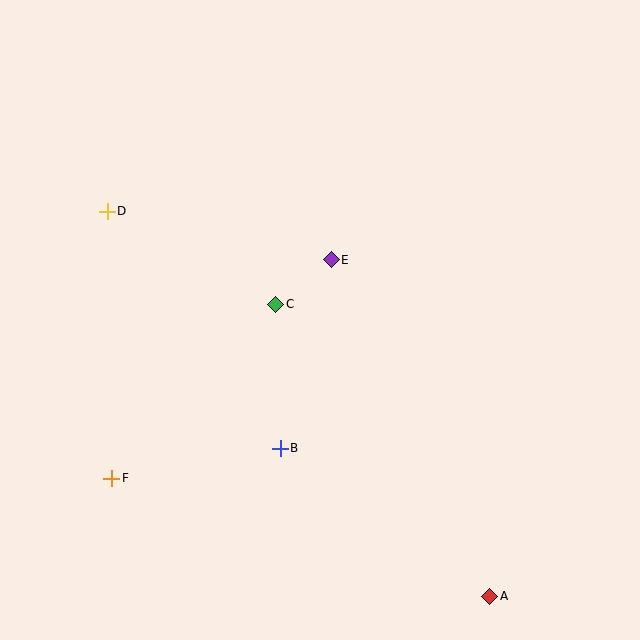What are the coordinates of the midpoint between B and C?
The midpoint between B and C is at (278, 376).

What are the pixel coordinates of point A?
Point A is at (490, 596).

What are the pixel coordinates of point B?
Point B is at (280, 448).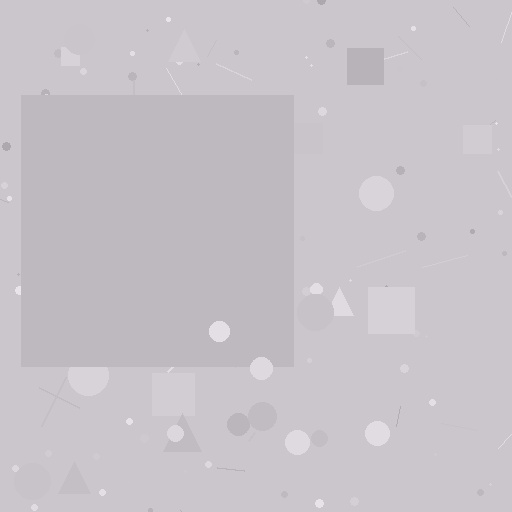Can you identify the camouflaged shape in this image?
The camouflaged shape is a square.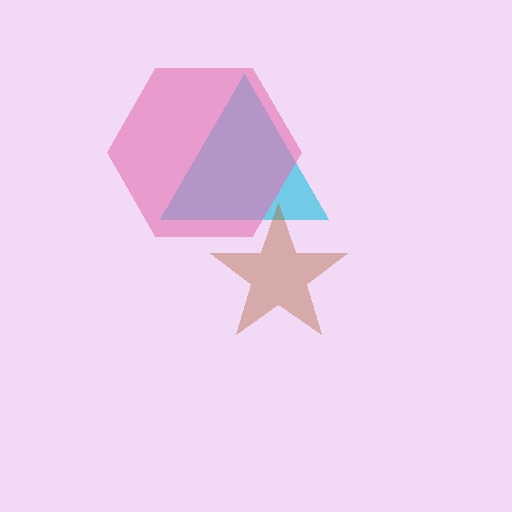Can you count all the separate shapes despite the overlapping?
Yes, there are 3 separate shapes.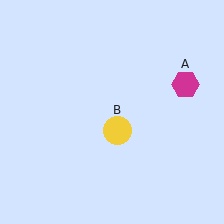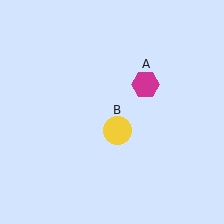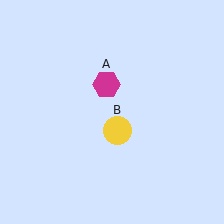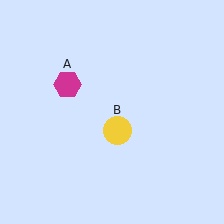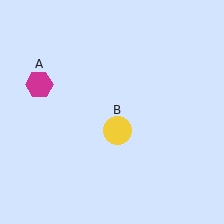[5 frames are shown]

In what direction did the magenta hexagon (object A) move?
The magenta hexagon (object A) moved left.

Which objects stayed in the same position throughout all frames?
Yellow circle (object B) remained stationary.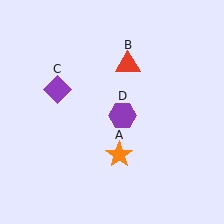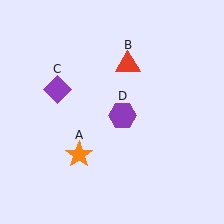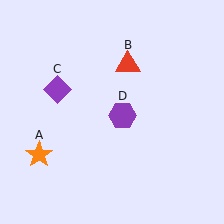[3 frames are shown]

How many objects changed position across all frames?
1 object changed position: orange star (object A).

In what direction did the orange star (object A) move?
The orange star (object A) moved left.